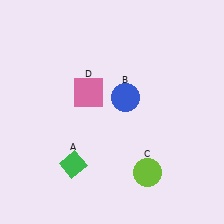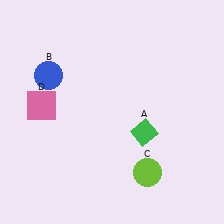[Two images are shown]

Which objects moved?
The objects that moved are: the green diamond (A), the blue circle (B), the pink square (D).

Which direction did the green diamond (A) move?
The green diamond (A) moved right.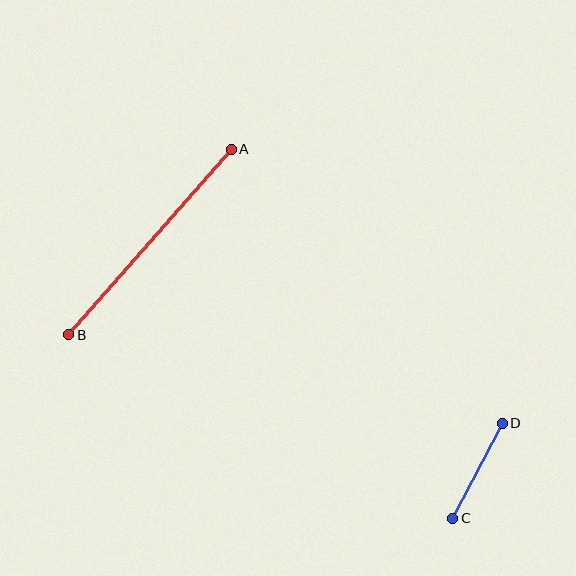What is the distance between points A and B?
The distance is approximately 247 pixels.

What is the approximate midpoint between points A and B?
The midpoint is at approximately (150, 242) pixels.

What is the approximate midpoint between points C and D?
The midpoint is at approximately (478, 470) pixels.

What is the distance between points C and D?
The distance is approximately 107 pixels.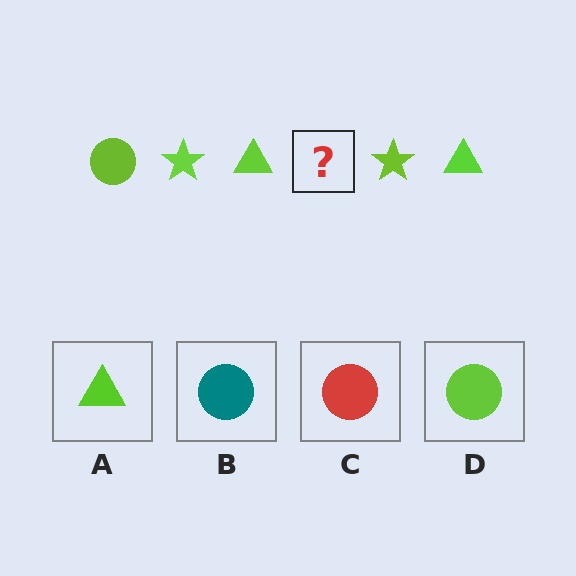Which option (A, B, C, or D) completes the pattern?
D.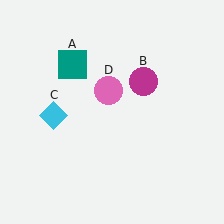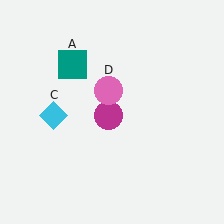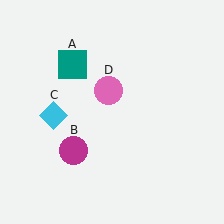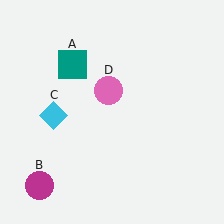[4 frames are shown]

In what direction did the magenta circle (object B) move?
The magenta circle (object B) moved down and to the left.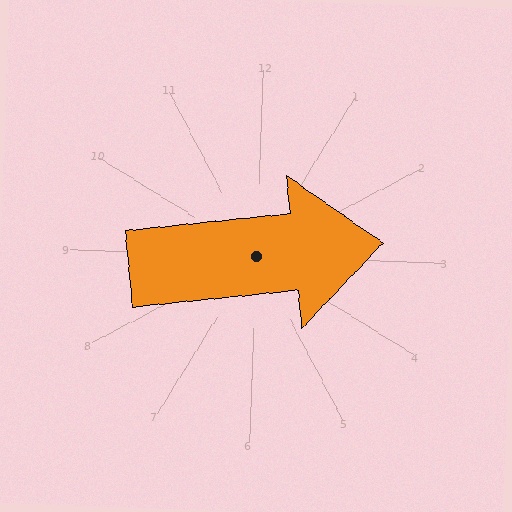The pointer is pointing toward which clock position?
Roughly 3 o'clock.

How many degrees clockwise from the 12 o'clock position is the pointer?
Approximately 82 degrees.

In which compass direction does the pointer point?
East.